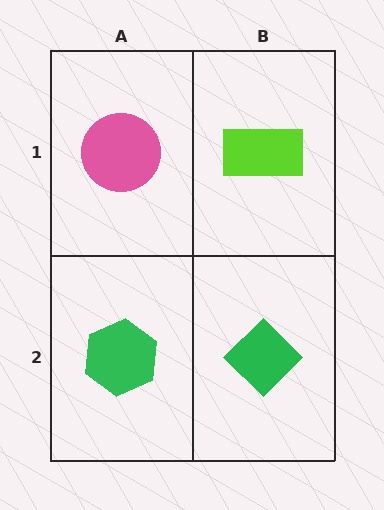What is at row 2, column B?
A green diamond.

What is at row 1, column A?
A pink circle.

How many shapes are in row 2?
2 shapes.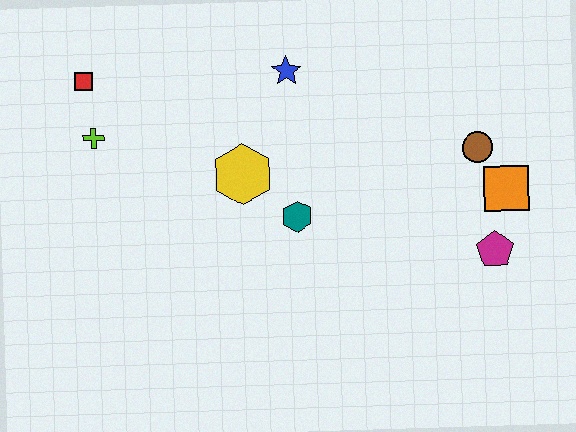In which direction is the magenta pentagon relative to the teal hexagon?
The magenta pentagon is to the right of the teal hexagon.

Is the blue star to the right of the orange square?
No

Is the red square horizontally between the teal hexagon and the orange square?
No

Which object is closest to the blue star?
The yellow hexagon is closest to the blue star.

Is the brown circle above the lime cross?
No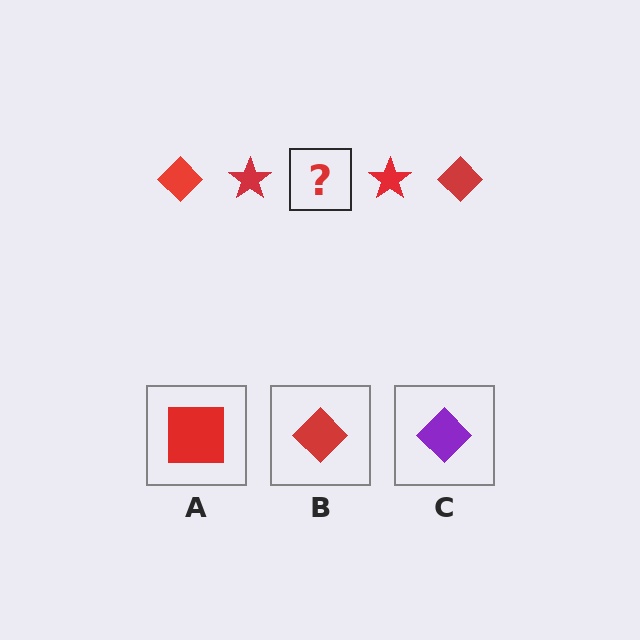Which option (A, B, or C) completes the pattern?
B.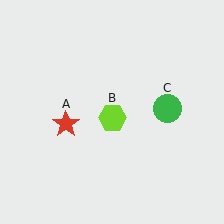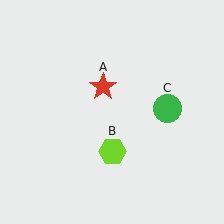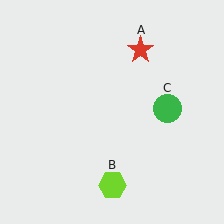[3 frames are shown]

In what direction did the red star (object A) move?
The red star (object A) moved up and to the right.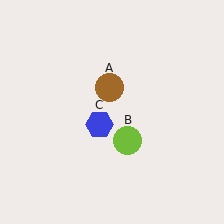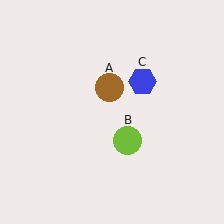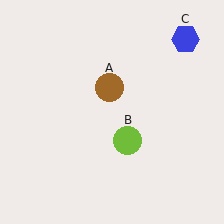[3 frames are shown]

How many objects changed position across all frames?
1 object changed position: blue hexagon (object C).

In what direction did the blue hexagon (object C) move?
The blue hexagon (object C) moved up and to the right.